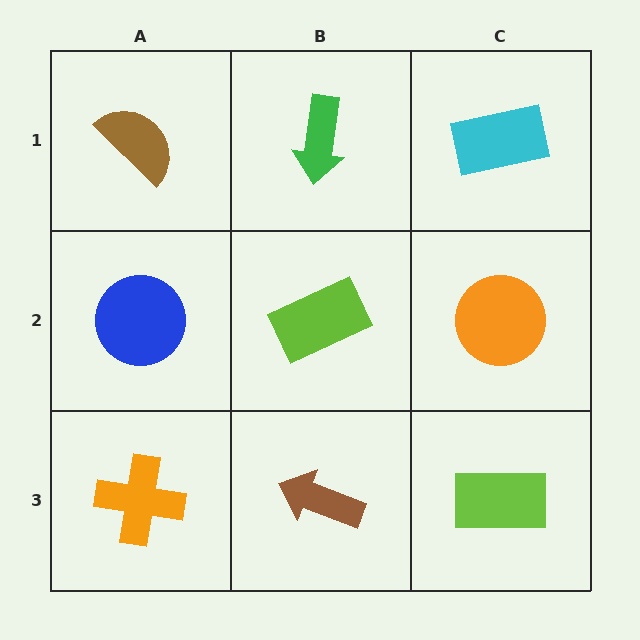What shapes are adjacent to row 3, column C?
An orange circle (row 2, column C), a brown arrow (row 3, column B).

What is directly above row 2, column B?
A green arrow.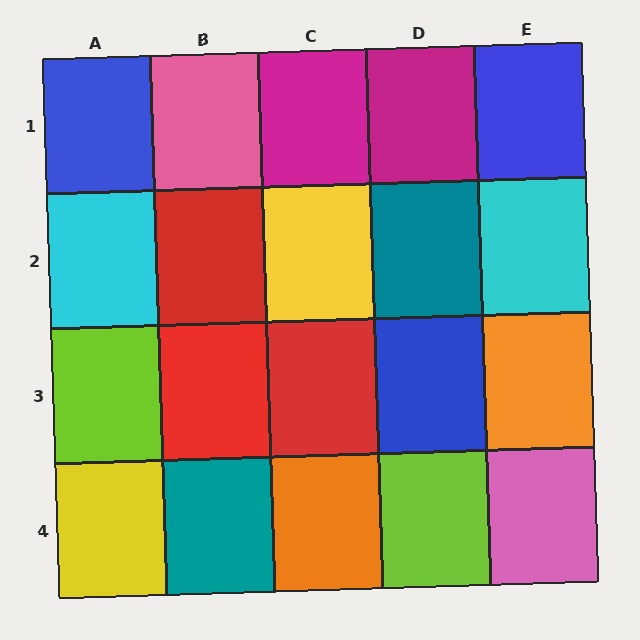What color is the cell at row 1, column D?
Magenta.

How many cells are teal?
2 cells are teal.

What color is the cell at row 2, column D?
Teal.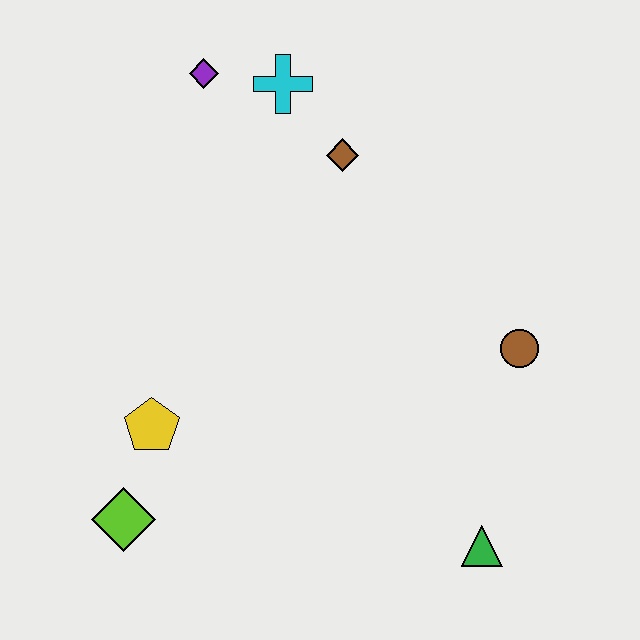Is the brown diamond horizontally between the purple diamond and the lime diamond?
No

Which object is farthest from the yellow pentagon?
The brown circle is farthest from the yellow pentagon.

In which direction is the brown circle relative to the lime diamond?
The brown circle is to the right of the lime diamond.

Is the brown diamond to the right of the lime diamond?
Yes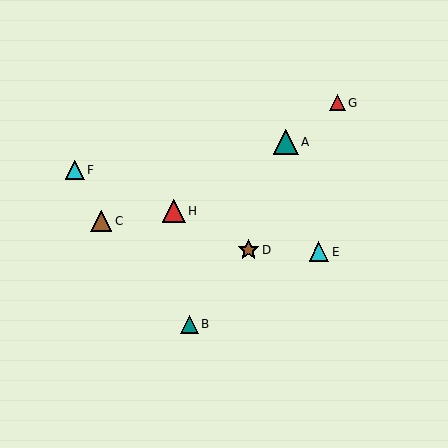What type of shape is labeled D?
Shape D is a brown star.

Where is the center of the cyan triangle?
The center of the cyan triangle is at (75, 170).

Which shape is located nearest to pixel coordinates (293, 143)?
The teal triangle (labeled A) at (286, 142) is nearest to that location.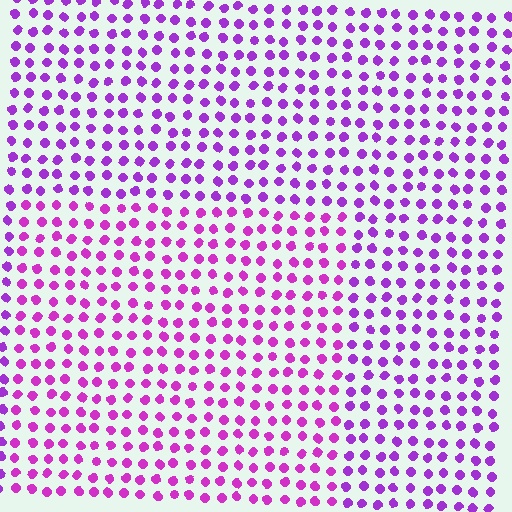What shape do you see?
I see a rectangle.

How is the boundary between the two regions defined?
The boundary is defined purely by a slight shift in hue (about 22 degrees). Spacing, size, and orientation are identical on both sides.